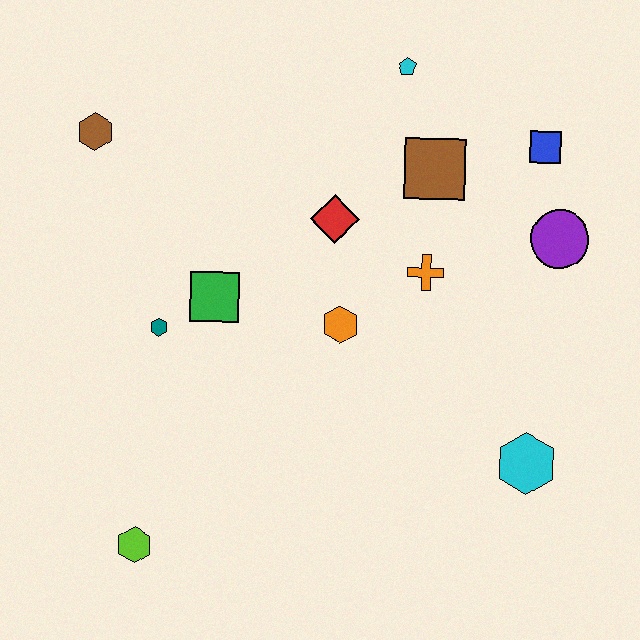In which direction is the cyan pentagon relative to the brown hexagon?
The cyan pentagon is to the right of the brown hexagon.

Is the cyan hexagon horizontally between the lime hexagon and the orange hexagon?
No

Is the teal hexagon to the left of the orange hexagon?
Yes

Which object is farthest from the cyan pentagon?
The lime hexagon is farthest from the cyan pentagon.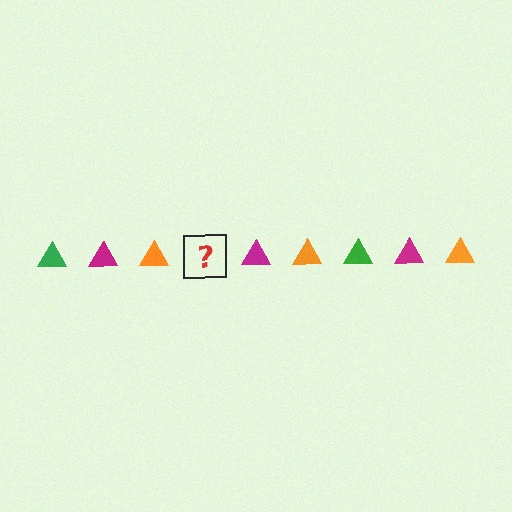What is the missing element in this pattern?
The missing element is a green triangle.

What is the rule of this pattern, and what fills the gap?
The rule is that the pattern cycles through green, magenta, orange triangles. The gap should be filled with a green triangle.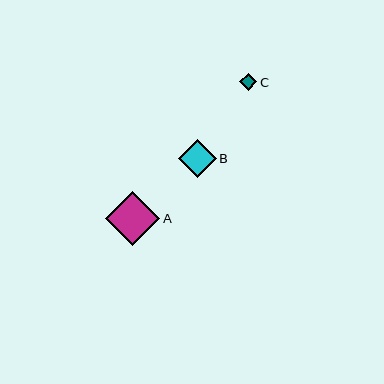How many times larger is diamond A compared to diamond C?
Diamond A is approximately 3.2 times the size of diamond C.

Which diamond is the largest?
Diamond A is the largest with a size of approximately 54 pixels.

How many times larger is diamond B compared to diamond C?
Diamond B is approximately 2.2 times the size of diamond C.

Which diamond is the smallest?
Diamond C is the smallest with a size of approximately 17 pixels.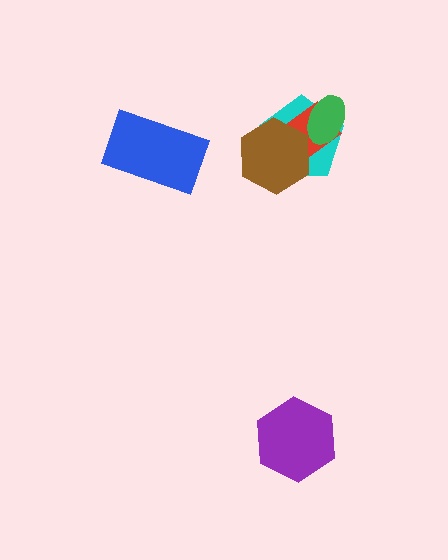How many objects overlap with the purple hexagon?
0 objects overlap with the purple hexagon.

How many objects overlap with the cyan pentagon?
3 objects overlap with the cyan pentagon.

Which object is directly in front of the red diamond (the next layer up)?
The green ellipse is directly in front of the red diamond.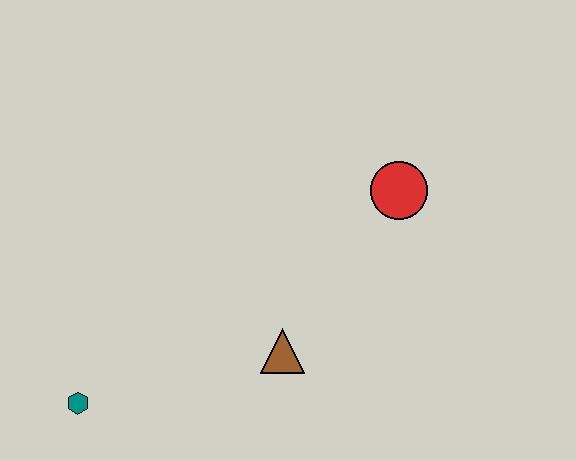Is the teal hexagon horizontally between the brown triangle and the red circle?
No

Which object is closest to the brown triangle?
The red circle is closest to the brown triangle.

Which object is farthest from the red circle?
The teal hexagon is farthest from the red circle.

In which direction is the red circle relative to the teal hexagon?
The red circle is to the right of the teal hexagon.